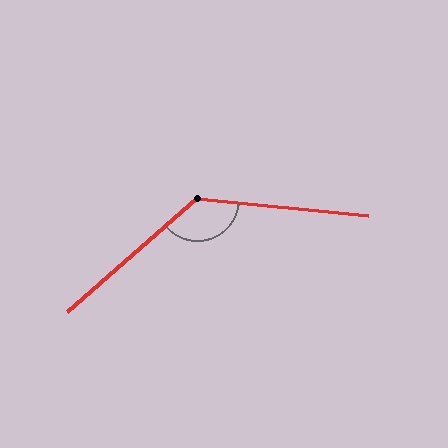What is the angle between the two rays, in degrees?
Approximately 133 degrees.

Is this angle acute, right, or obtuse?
It is obtuse.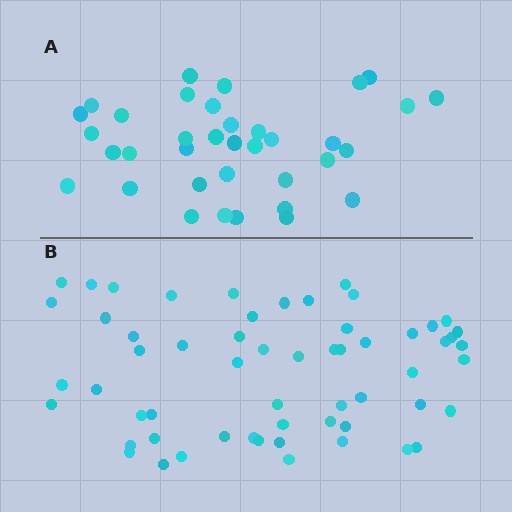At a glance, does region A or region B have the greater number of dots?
Region B (the bottom region) has more dots.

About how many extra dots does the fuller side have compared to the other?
Region B has approximately 20 more dots than region A.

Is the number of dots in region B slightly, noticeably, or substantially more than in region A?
Region B has substantially more. The ratio is roughly 1.6 to 1.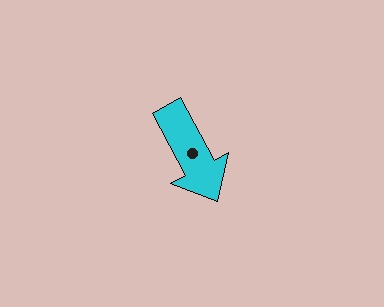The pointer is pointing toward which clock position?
Roughly 5 o'clock.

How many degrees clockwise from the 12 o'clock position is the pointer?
Approximately 152 degrees.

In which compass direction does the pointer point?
Southeast.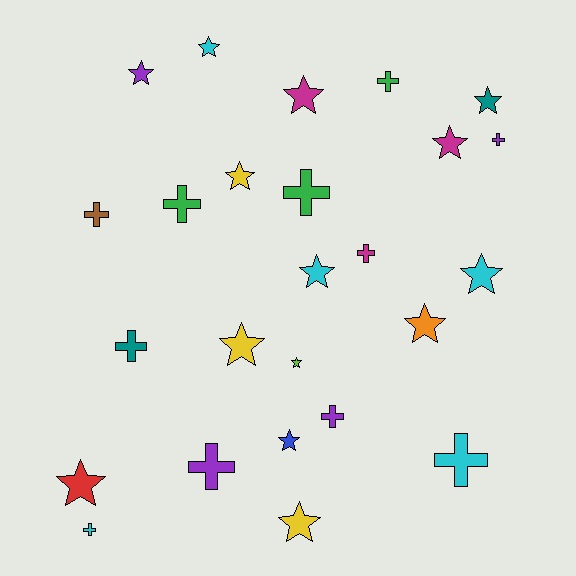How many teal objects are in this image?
There are 2 teal objects.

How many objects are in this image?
There are 25 objects.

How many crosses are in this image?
There are 11 crosses.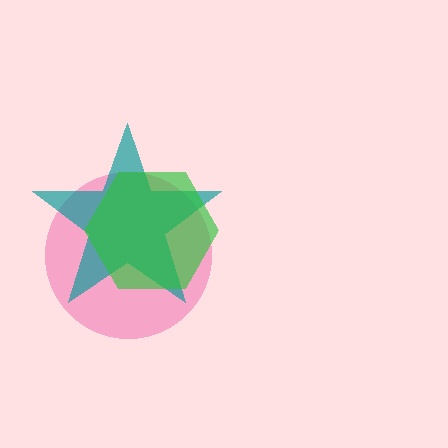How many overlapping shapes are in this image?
There are 3 overlapping shapes in the image.